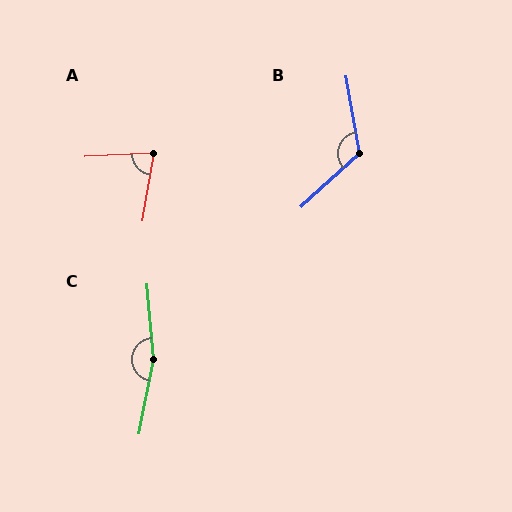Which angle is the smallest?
A, at approximately 78 degrees.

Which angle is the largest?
C, at approximately 164 degrees.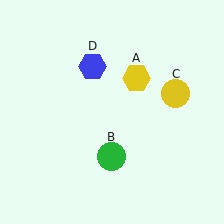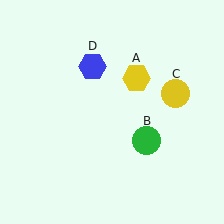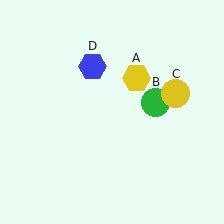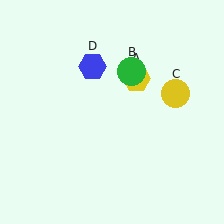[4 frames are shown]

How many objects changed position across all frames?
1 object changed position: green circle (object B).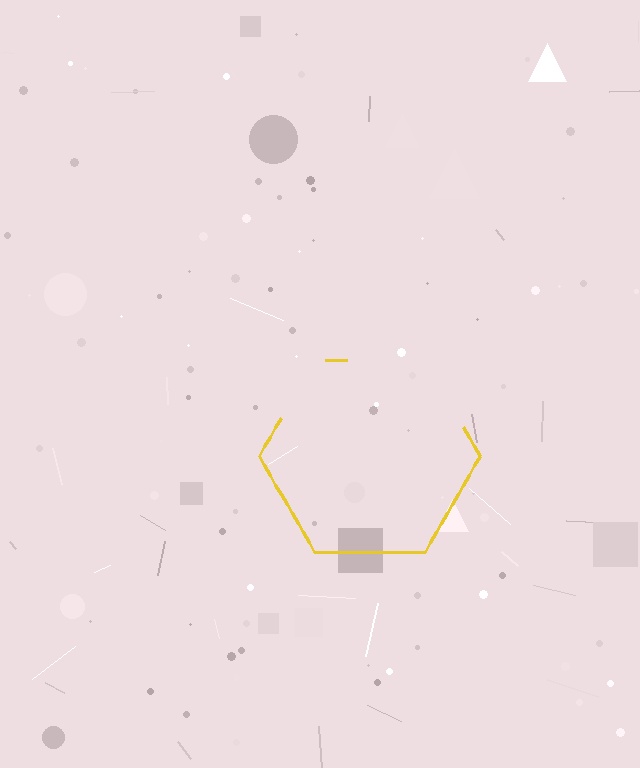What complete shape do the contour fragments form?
The contour fragments form a hexagon.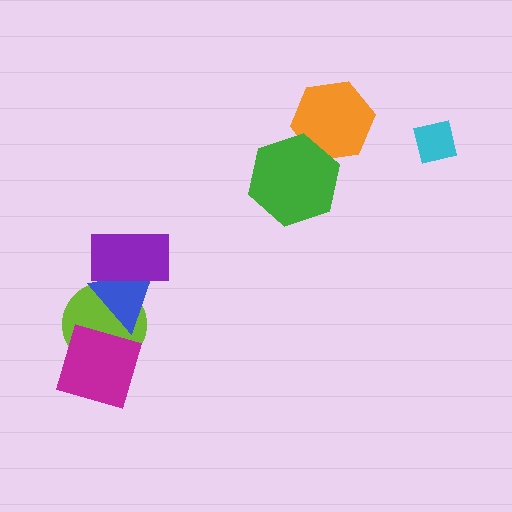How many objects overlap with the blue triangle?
3 objects overlap with the blue triangle.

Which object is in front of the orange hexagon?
The green hexagon is in front of the orange hexagon.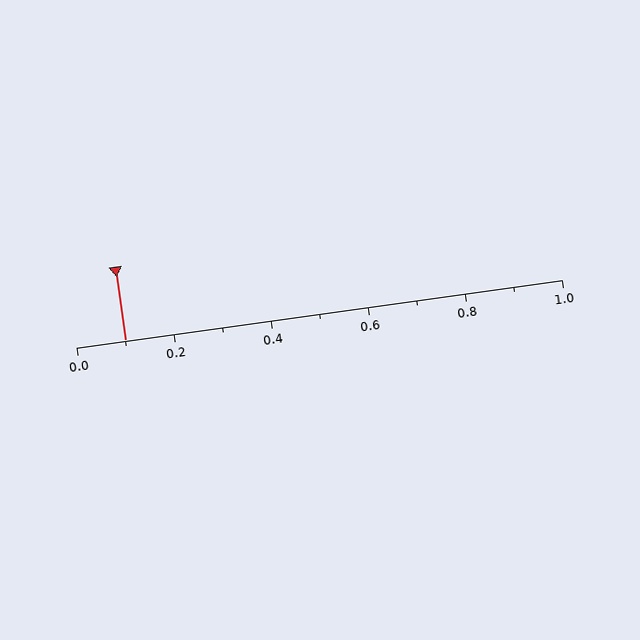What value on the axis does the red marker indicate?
The marker indicates approximately 0.1.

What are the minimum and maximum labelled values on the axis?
The axis runs from 0.0 to 1.0.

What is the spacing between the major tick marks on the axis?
The major ticks are spaced 0.2 apart.